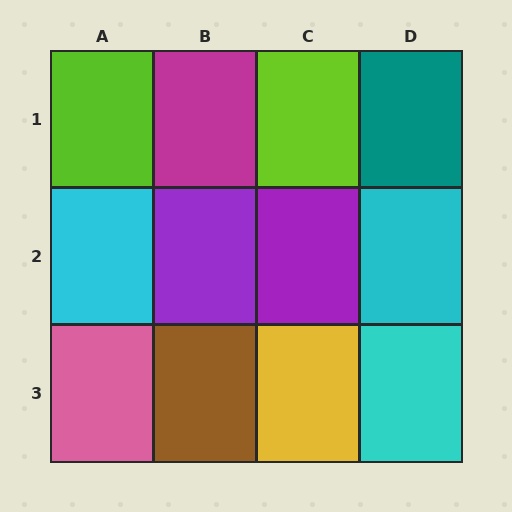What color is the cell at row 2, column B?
Purple.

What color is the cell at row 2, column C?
Purple.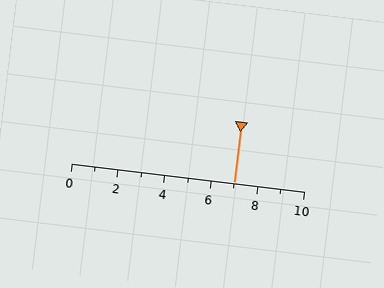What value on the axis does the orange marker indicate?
The marker indicates approximately 7.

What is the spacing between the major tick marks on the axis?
The major ticks are spaced 2 apart.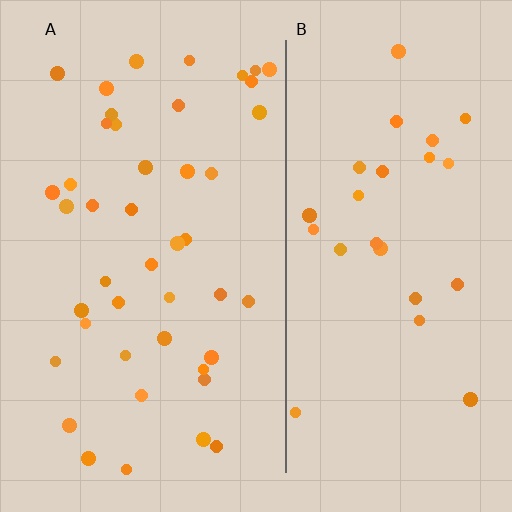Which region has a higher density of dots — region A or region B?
A (the left).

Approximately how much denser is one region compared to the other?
Approximately 1.7× — region A over region B.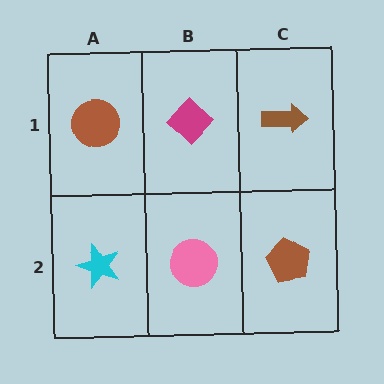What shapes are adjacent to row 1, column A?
A cyan star (row 2, column A), a magenta diamond (row 1, column B).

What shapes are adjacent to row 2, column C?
A brown arrow (row 1, column C), a pink circle (row 2, column B).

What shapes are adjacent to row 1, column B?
A pink circle (row 2, column B), a brown circle (row 1, column A), a brown arrow (row 1, column C).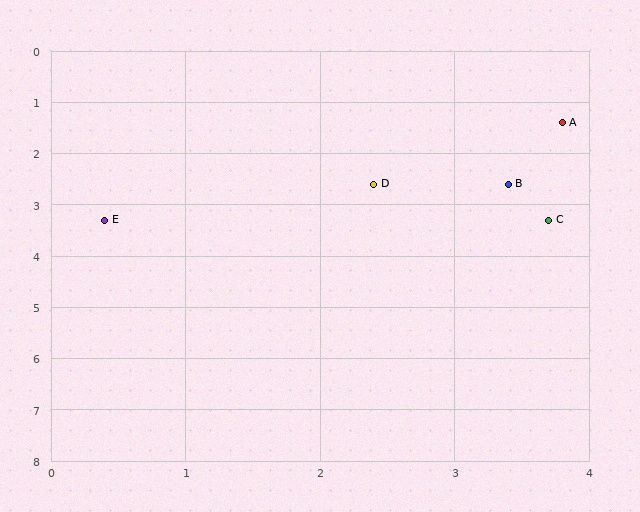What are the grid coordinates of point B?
Point B is at approximately (3.4, 2.6).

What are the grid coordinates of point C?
Point C is at approximately (3.7, 3.3).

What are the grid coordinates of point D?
Point D is at approximately (2.4, 2.6).